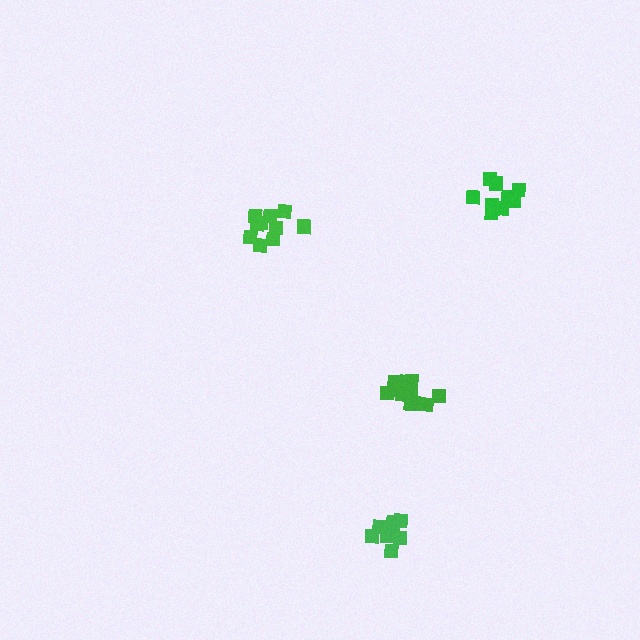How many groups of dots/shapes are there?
There are 4 groups.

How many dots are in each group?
Group 1: 13 dots, Group 2: 10 dots, Group 3: 10 dots, Group 4: 10 dots (43 total).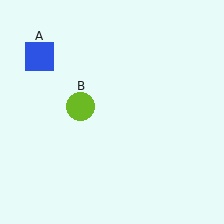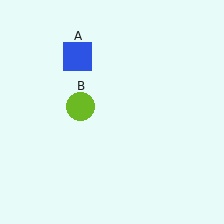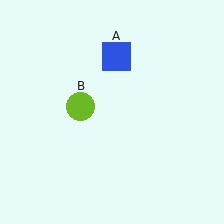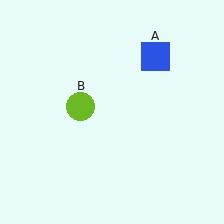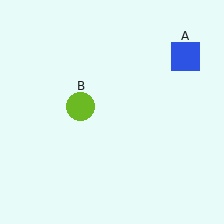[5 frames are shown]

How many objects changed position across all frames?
1 object changed position: blue square (object A).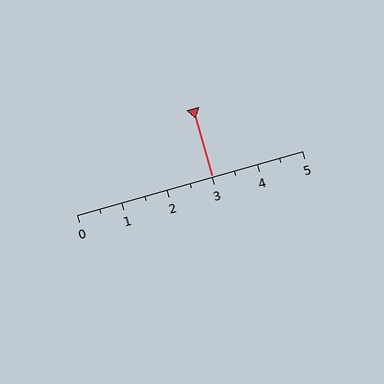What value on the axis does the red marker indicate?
The marker indicates approximately 3.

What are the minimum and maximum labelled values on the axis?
The axis runs from 0 to 5.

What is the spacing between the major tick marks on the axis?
The major ticks are spaced 1 apart.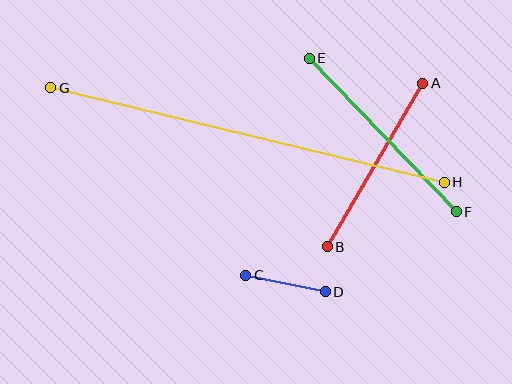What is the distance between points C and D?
The distance is approximately 82 pixels.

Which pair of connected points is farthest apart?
Points G and H are farthest apart.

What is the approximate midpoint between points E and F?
The midpoint is at approximately (383, 135) pixels.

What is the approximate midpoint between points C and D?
The midpoint is at approximately (286, 283) pixels.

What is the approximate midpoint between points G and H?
The midpoint is at approximately (248, 135) pixels.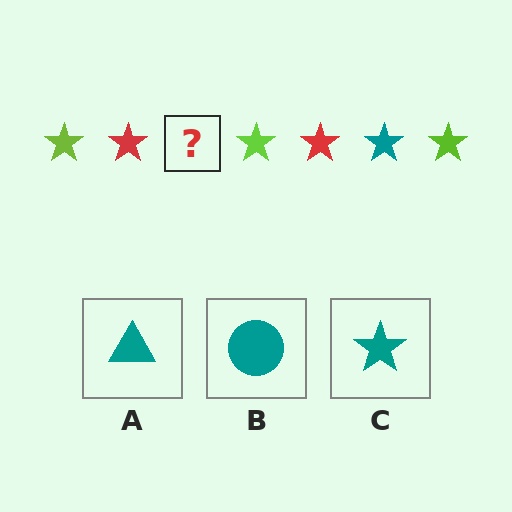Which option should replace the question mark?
Option C.